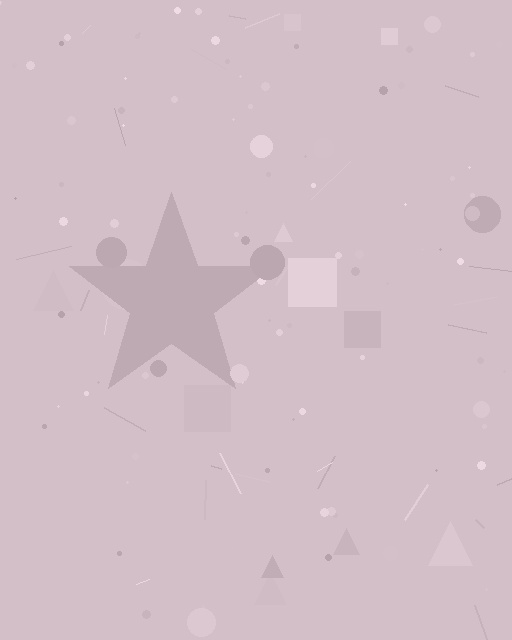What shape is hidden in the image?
A star is hidden in the image.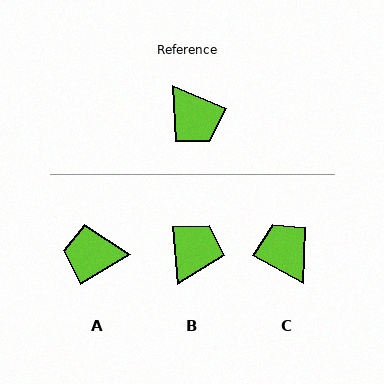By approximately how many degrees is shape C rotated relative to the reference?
Approximately 175 degrees counter-clockwise.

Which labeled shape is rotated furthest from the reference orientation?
C, about 175 degrees away.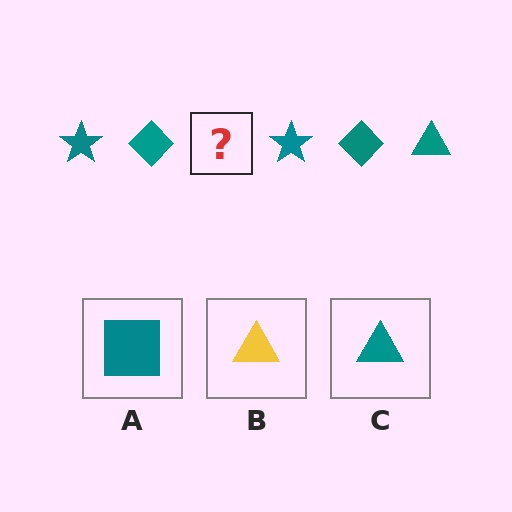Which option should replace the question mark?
Option C.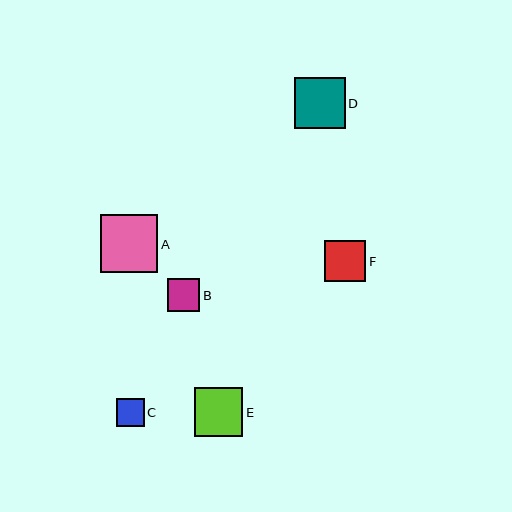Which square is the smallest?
Square C is the smallest with a size of approximately 28 pixels.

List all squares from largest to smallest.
From largest to smallest: A, D, E, F, B, C.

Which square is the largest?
Square A is the largest with a size of approximately 57 pixels.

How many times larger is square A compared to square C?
Square A is approximately 2.1 times the size of square C.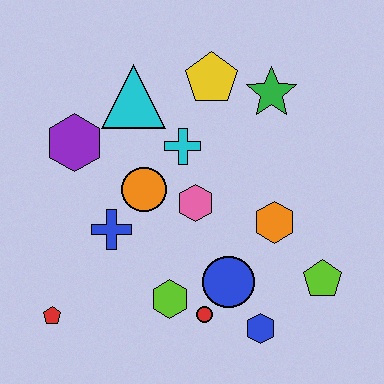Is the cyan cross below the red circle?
No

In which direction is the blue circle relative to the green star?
The blue circle is below the green star.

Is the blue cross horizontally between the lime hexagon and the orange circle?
No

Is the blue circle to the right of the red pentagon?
Yes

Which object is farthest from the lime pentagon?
The purple hexagon is farthest from the lime pentagon.